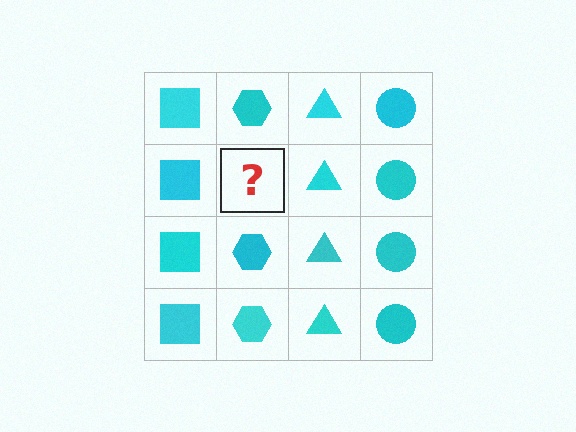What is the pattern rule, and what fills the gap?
The rule is that each column has a consistent shape. The gap should be filled with a cyan hexagon.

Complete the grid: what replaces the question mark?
The question mark should be replaced with a cyan hexagon.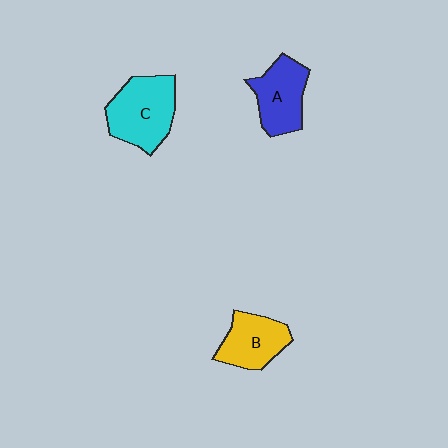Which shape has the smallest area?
Shape B (yellow).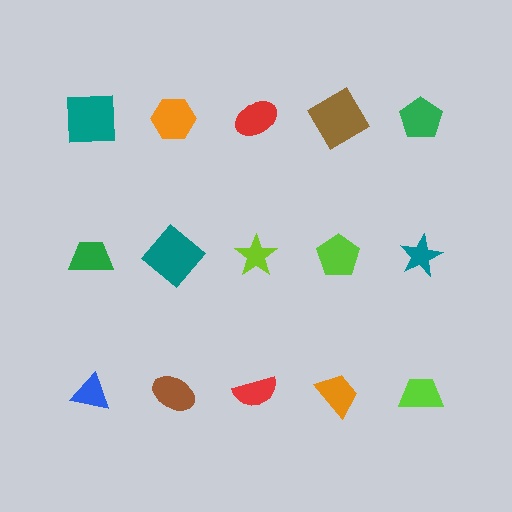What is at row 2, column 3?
A lime star.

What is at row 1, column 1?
A teal square.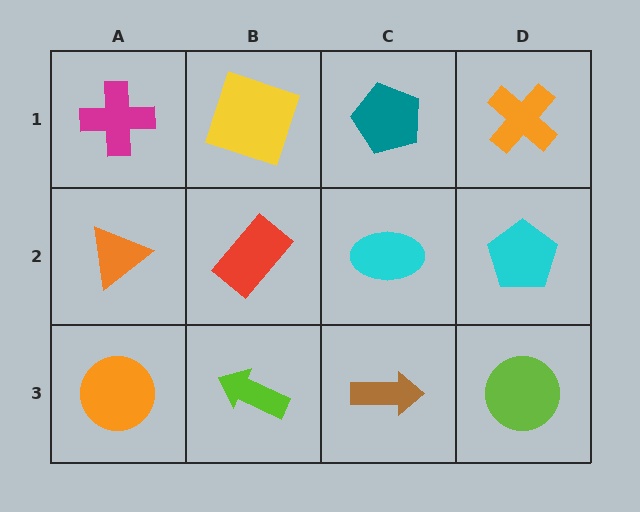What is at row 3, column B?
A lime arrow.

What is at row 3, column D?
A lime circle.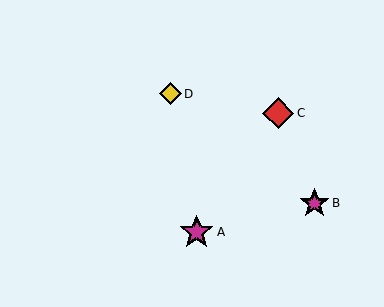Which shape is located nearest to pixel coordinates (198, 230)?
The magenta star (labeled A) at (197, 232) is nearest to that location.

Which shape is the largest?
The magenta star (labeled A) is the largest.